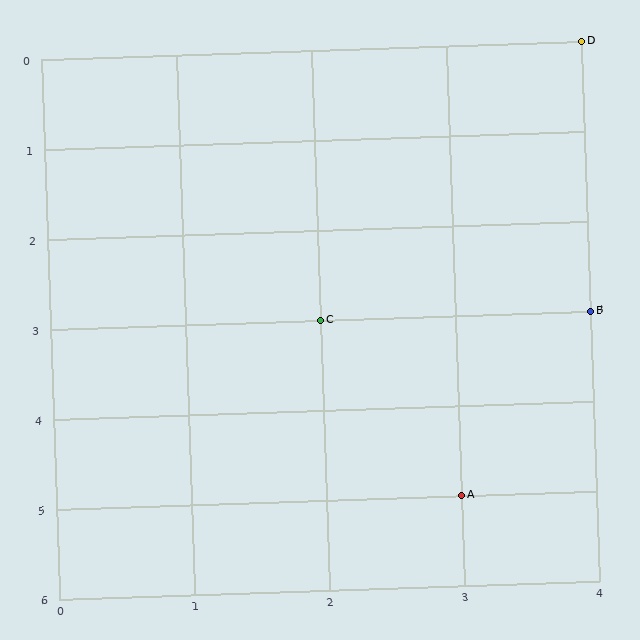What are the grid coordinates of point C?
Point C is at grid coordinates (2, 3).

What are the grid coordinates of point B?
Point B is at grid coordinates (4, 3).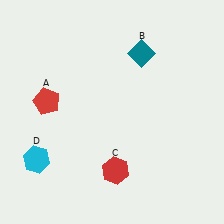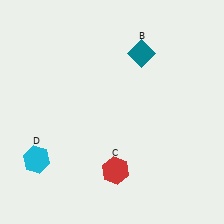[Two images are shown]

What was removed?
The red pentagon (A) was removed in Image 2.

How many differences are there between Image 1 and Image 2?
There is 1 difference between the two images.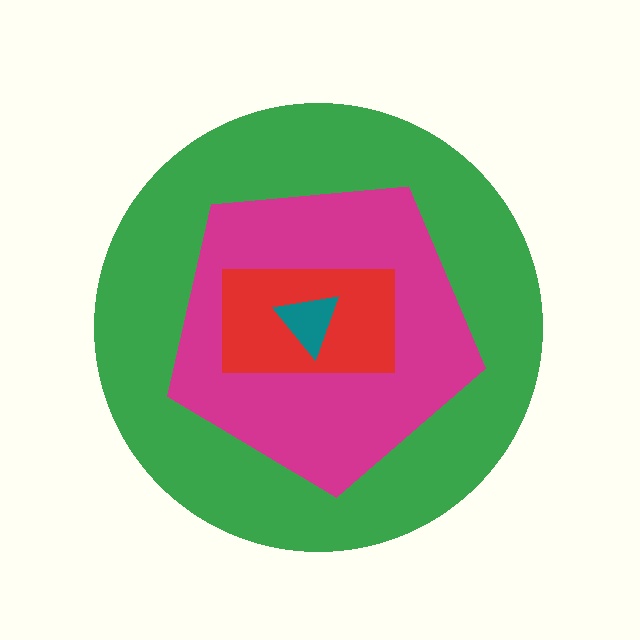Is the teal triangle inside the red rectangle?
Yes.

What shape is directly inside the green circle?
The magenta pentagon.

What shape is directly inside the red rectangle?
The teal triangle.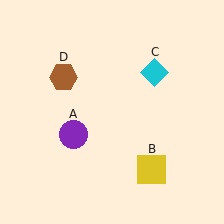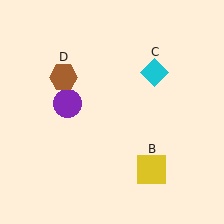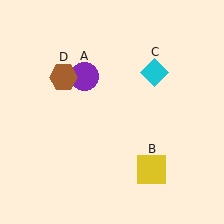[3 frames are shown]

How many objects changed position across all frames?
1 object changed position: purple circle (object A).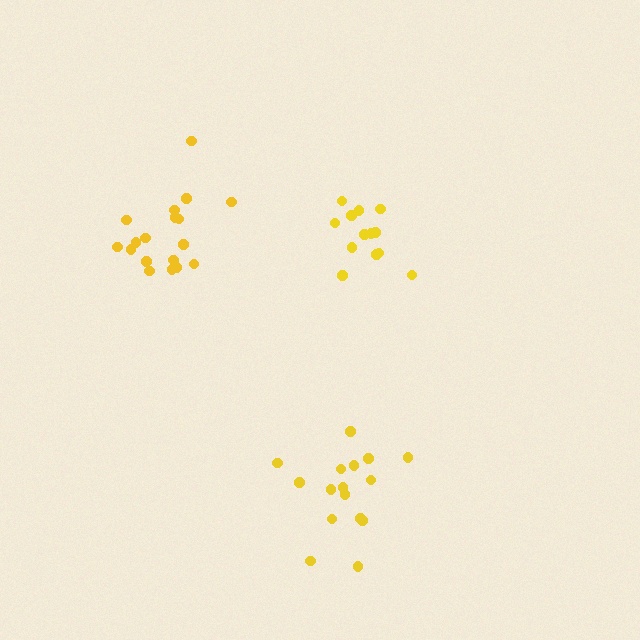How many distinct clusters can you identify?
There are 3 distinct clusters.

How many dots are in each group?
Group 1: 13 dots, Group 2: 16 dots, Group 3: 18 dots (47 total).